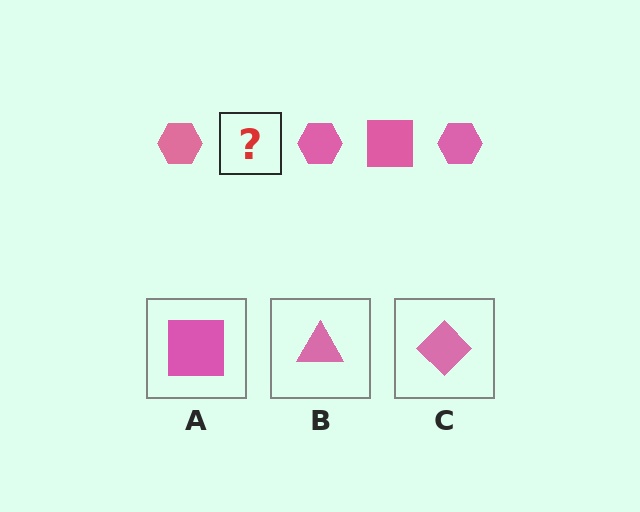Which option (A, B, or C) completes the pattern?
A.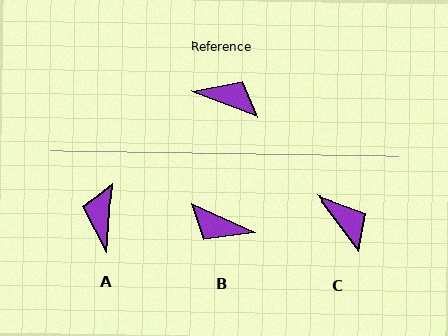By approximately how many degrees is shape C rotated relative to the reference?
Approximately 33 degrees clockwise.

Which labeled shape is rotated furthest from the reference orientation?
B, about 176 degrees away.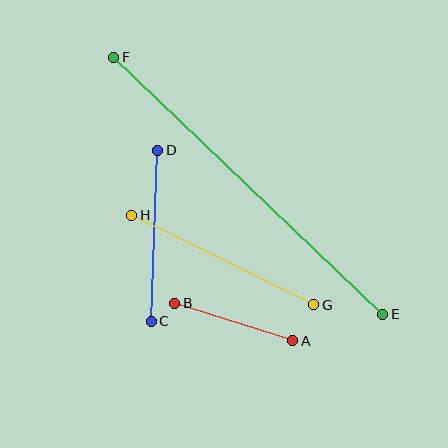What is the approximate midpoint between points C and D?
The midpoint is at approximately (154, 236) pixels.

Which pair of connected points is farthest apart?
Points E and F are farthest apart.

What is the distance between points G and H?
The distance is approximately 203 pixels.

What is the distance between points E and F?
The distance is approximately 372 pixels.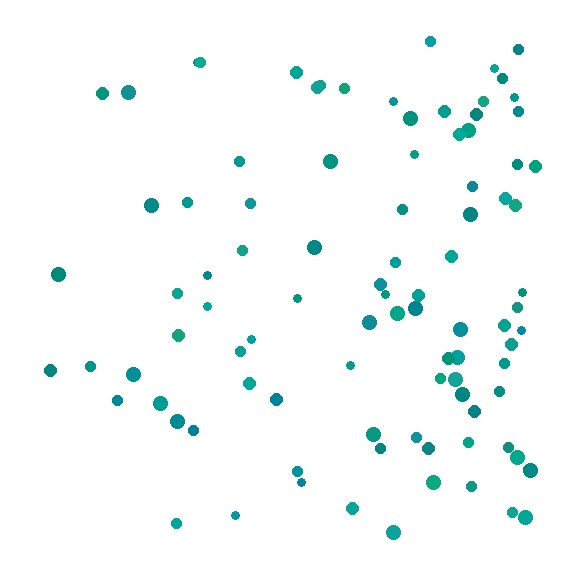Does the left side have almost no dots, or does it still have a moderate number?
Still a moderate number, just noticeably fewer than the right.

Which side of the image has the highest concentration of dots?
The right.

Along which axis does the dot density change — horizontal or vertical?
Horizontal.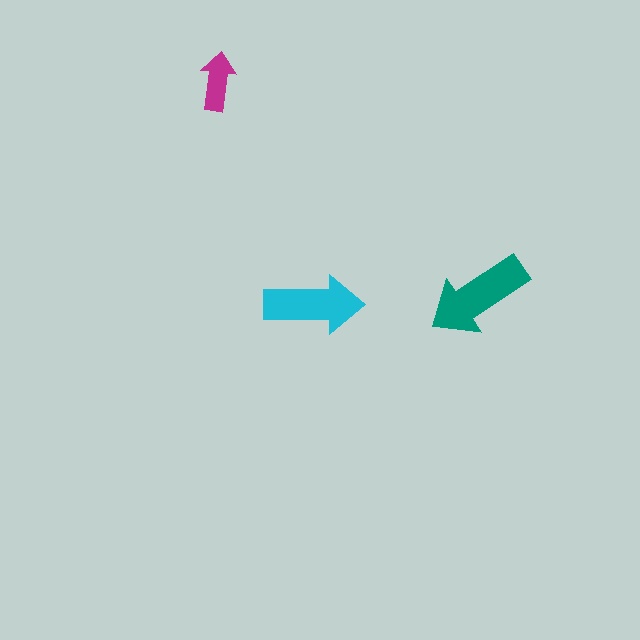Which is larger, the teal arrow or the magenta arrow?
The teal one.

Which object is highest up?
The magenta arrow is topmost.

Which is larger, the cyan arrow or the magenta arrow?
The cyan one.